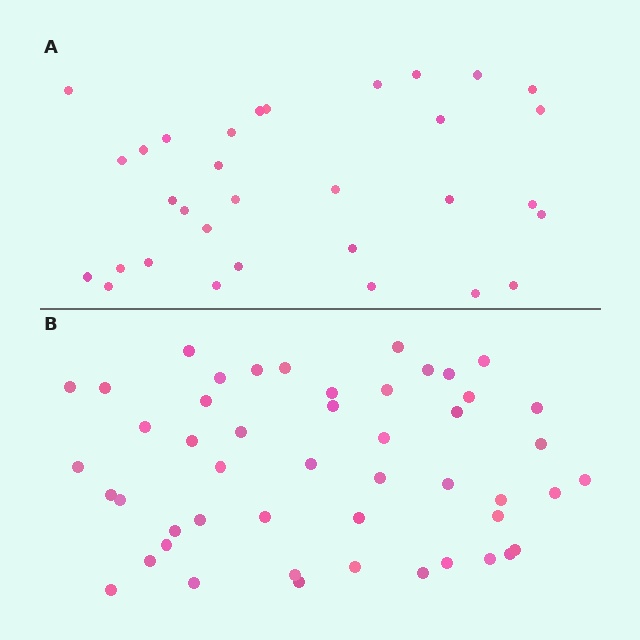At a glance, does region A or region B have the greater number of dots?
Region B (the bottom region) has more dots.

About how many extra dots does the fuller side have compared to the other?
Region B has approximately 15 more dots than region A.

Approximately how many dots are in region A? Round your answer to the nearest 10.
About 30 dots. (The exact count is 32, which rounds to 30.)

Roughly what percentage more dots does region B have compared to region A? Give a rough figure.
About 55% more.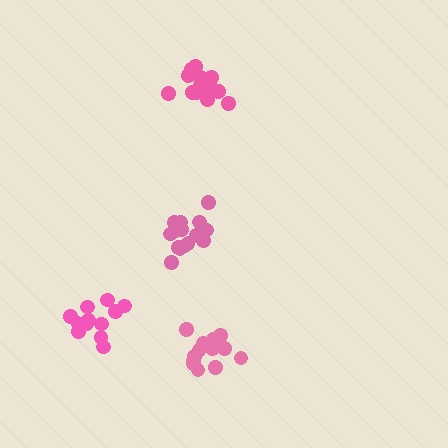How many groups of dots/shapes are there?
There are 4 groups.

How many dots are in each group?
Group 1: 16 dots, Group 2: 16 dots, Group 3: 13 dots, Group 4: 12 dots (57 total).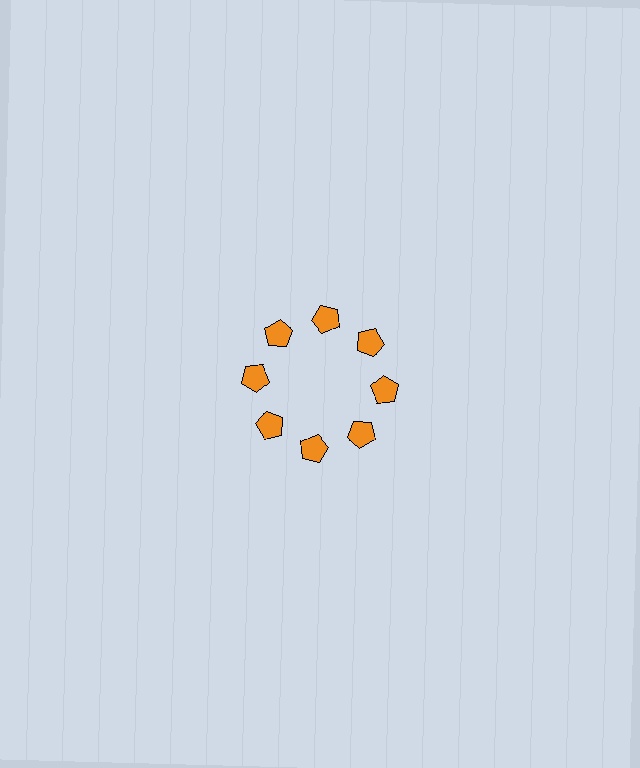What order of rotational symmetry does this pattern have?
This pattern has 8-fold rotational symmetry.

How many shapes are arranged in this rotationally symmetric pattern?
There are 8 shapes, arranged in 8 groups of 1.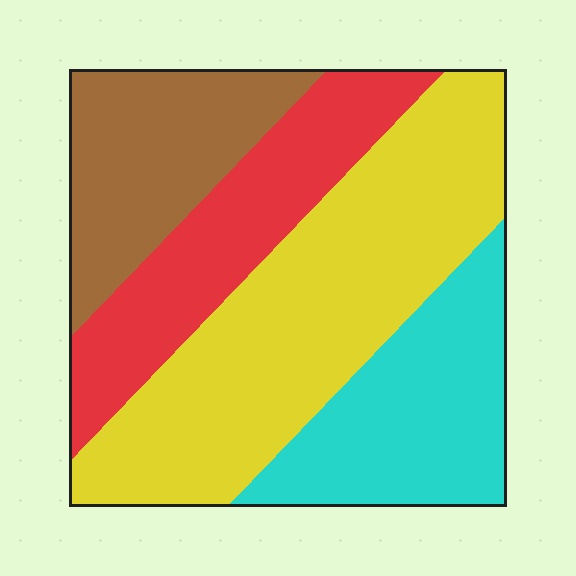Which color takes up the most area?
Yellow, at roughly 40%.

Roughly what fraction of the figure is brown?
Brown takes up about one sixth (1/6) of the figure.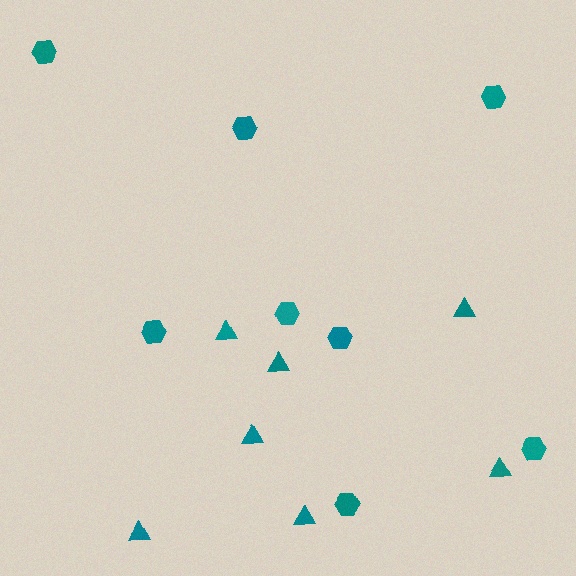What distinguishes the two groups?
There are 2 groups: one group of hexagons (8) and one group of triangles (7).